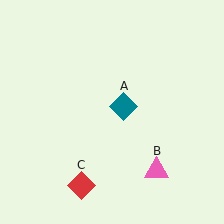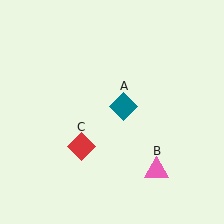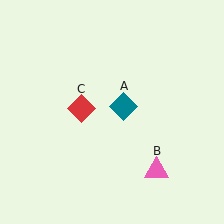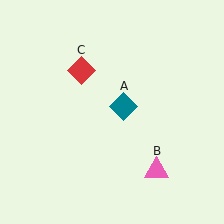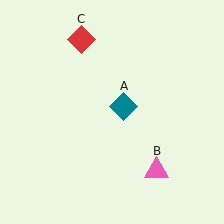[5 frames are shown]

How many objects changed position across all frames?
1 object changed position: red diamond (object C).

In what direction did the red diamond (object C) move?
The red diamond (object C) moved up.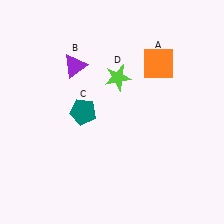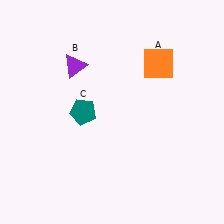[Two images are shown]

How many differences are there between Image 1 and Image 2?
There is 1 difference between the two images.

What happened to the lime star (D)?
The lime star (D) was removed in Image 2. It was in the top-right area of Image 1.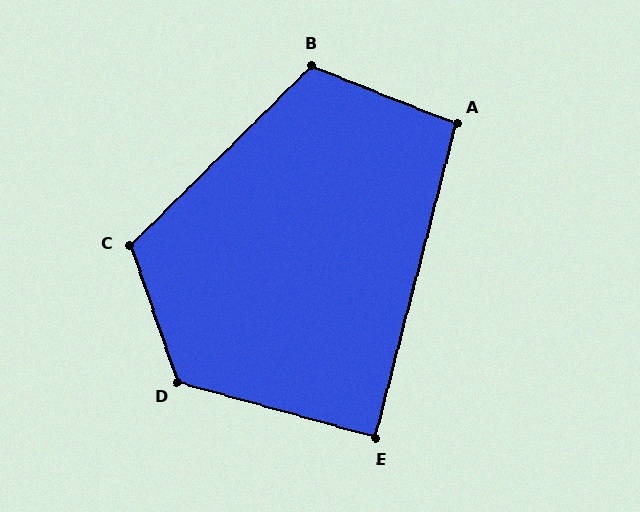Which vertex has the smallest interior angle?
E, at approximately 89 degrees.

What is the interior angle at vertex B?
Approximately 114 degrees (obtuse).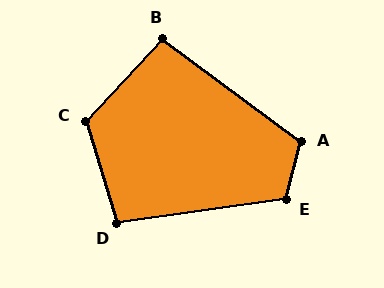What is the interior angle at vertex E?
Approximately 113 degrees (obtuse).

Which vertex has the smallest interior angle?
B, at approximately 97 degrees.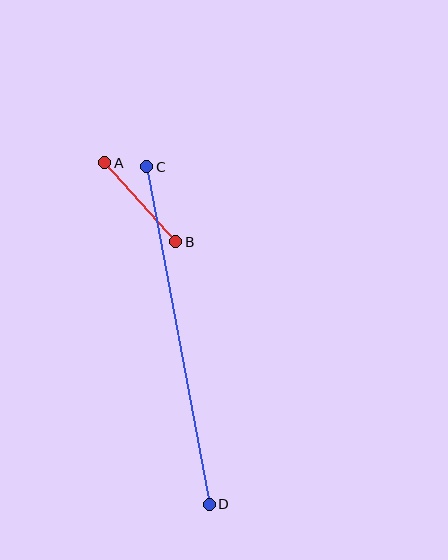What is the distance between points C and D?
The distance is approximately 343 pixels.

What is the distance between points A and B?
The distance is approximately 106 pixels.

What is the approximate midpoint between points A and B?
The midpoint is at approximately (140, 202) pixels.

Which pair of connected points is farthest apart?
Points C and D are farthest apart.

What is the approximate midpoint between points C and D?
The midpoint is at approximately (178, 335) pixels.